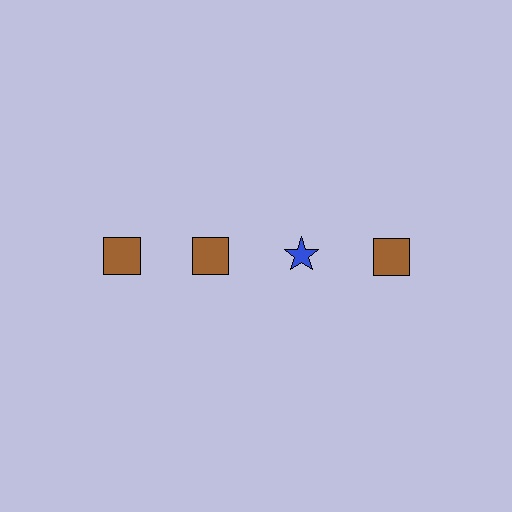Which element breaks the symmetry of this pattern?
The blue star in the top row, center column breaks the symmetry. All other shapes are brown squares.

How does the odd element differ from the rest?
It differs in both color (blue instead of brown) and shape (star instead of square).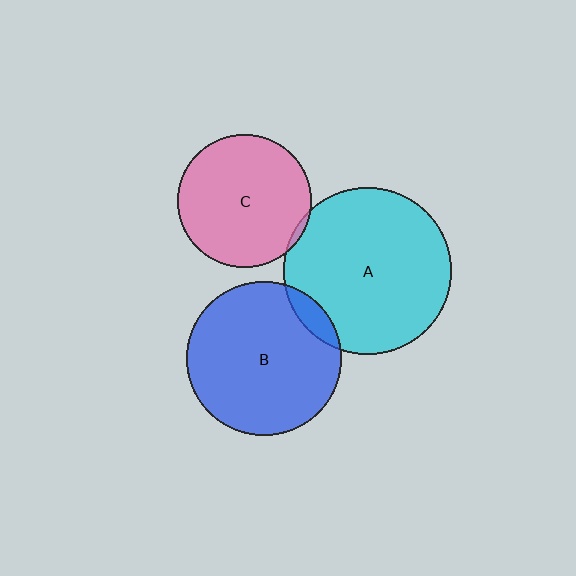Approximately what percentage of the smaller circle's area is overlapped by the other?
Approximately 5%.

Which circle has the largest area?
Circle A (cyan).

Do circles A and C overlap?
Yes.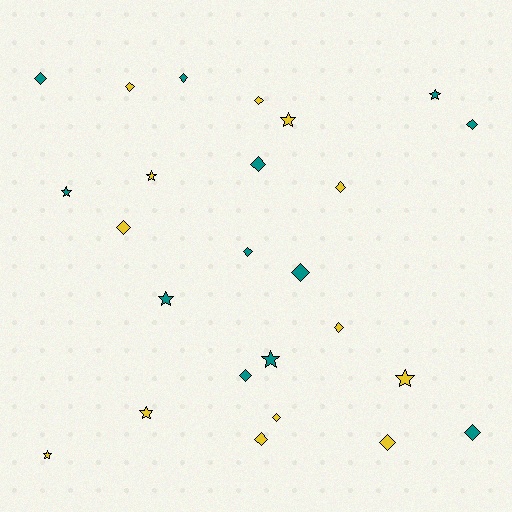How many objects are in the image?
There are 25 objects.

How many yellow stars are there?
There are 5 yellow stars.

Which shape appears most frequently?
Diamond, with 16 objects.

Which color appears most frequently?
Yellow, with 13 objects.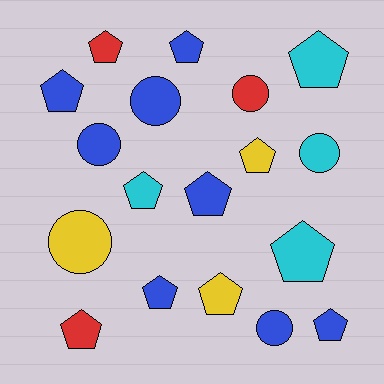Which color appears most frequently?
Blue, with 8 objects.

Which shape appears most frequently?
Pentagon, with 12 objects.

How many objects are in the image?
There are 18 objects.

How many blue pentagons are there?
There are 5 blue pentagons.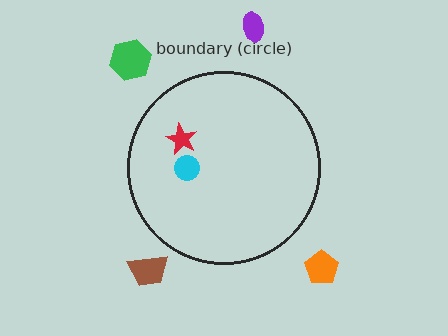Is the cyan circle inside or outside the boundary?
Inside.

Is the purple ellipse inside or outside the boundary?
Outside.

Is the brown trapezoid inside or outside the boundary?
Outside.